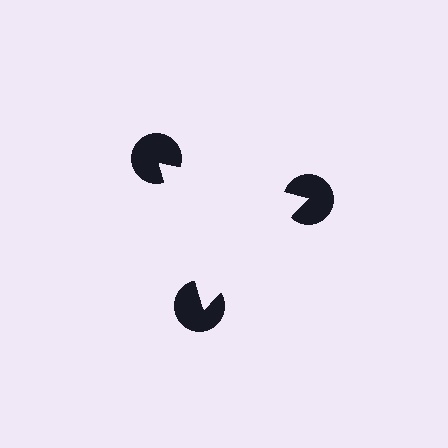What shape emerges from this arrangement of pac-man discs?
An illusory triangle — its edges are inferred from the aligned wedge cuts in the pac-man discs, not physically drawn.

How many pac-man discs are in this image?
There are 3 — one at each vertex of the illusory triangle.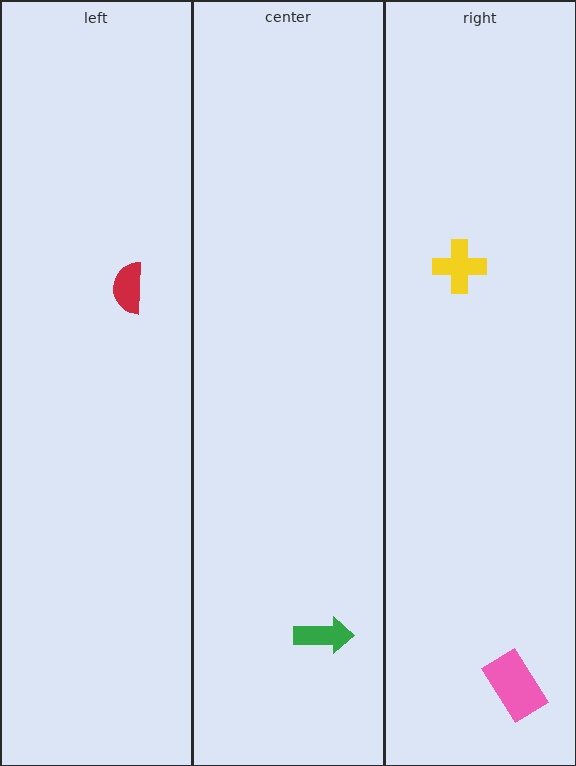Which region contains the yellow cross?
The right region.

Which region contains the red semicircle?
The left region.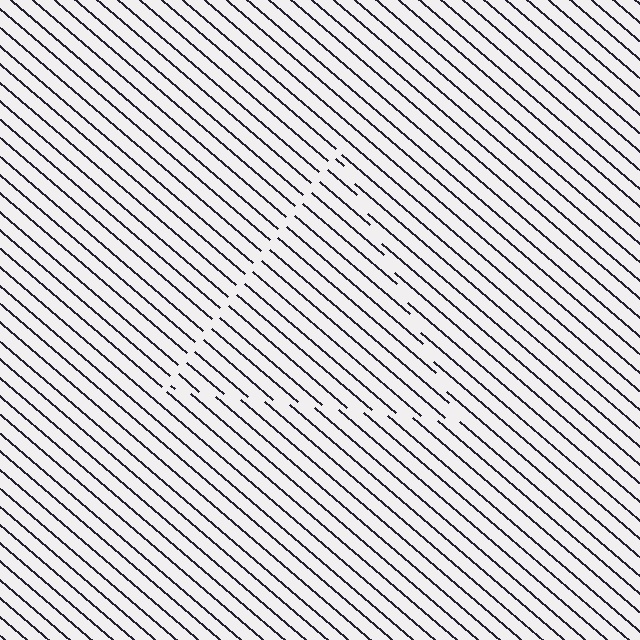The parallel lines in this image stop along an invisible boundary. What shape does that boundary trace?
An illusory triangle. The interior of the shape contains the same grating, shifted by half a period — the contour is defined by the phase discontinuity where line-ends from the inner and outer gratings abut.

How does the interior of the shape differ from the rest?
The interior of the shape contains the same grating, shifted by half a period — the contour is defined by the phase discontinuity where line-ends from the inner and outer gratings abut.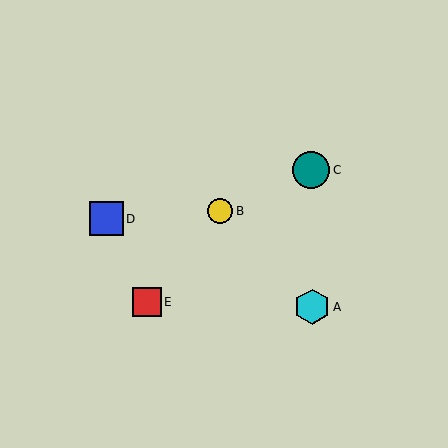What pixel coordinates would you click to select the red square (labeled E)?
Click at (147, 302) to select the red square E.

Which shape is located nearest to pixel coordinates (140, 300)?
The red square (labeled E) at (147, 302) is nearest to that location.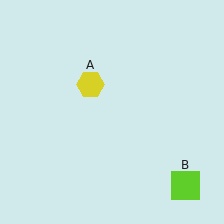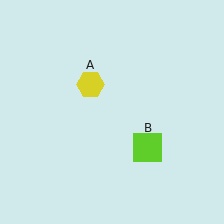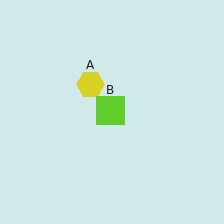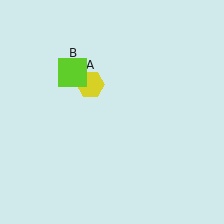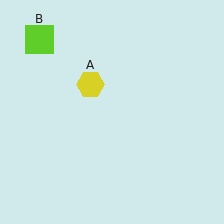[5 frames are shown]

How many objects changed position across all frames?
1 object changed position: lime square (object B).